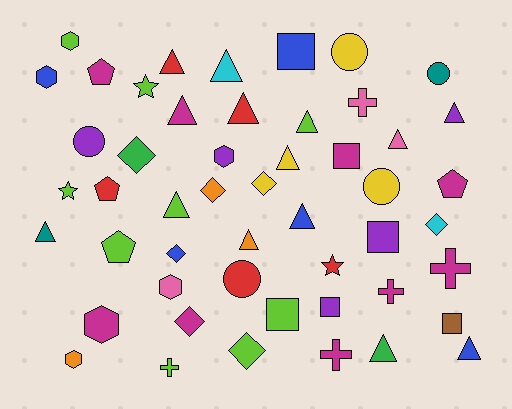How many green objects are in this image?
There are 2 green objects.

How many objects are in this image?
There are 50 objects.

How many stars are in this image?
There are 3 stars.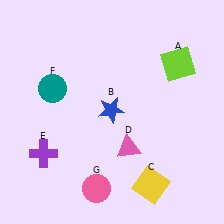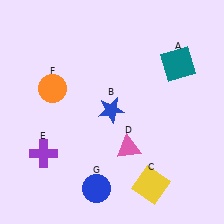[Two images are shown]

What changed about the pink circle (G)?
In Image 1, G is pink. In Image 2, it changed to blue.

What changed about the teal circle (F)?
In Image 1, F is teal. In Image 2, it changed to orange.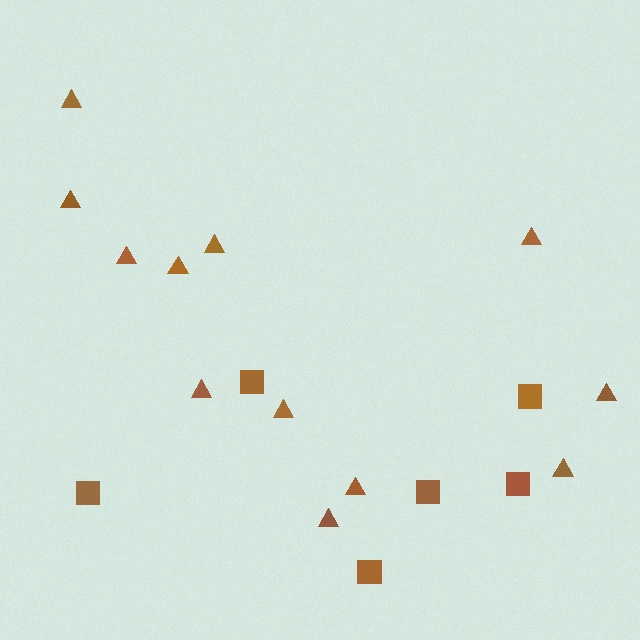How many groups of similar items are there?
There are 2 groups: one group of triangles (12) and one group of squares (6).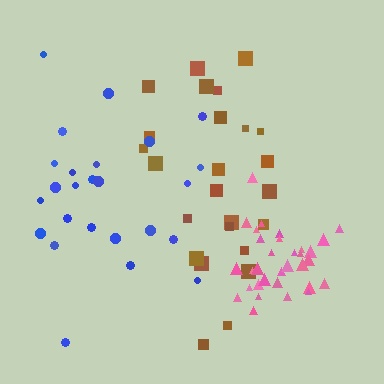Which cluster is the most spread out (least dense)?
Brown.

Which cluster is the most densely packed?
Pink.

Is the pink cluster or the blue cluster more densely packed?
Pink.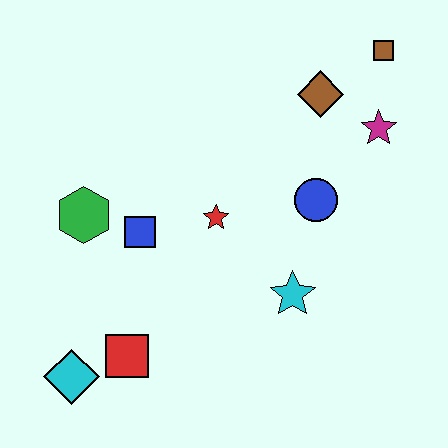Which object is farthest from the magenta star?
The cyan diamond is farthest from the magenta star.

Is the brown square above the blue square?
Yes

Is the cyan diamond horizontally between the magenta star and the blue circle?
No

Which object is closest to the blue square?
The green hexagon is closest to the blue square.